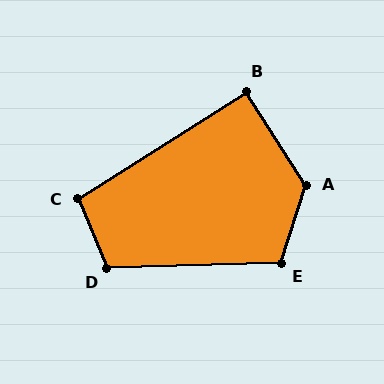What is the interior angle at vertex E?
Approximately 109 degrees (obtuse).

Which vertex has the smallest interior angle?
B, at approximately 90 degrees.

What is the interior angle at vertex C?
Approximately 100 degrees (obtuse).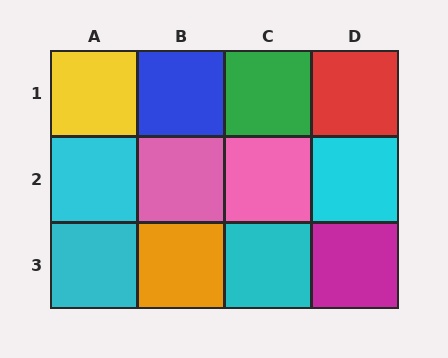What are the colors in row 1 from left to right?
Yellow, blue, green, red.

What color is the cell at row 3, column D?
Magenta.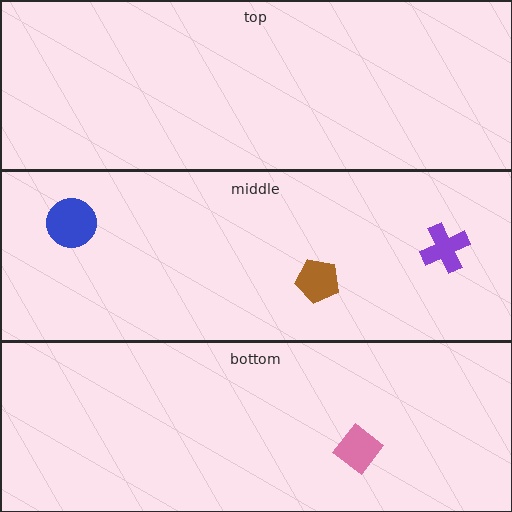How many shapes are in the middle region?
3.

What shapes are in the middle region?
The blue circle, the brown pentagon, the purple cross.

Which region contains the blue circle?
The middle region.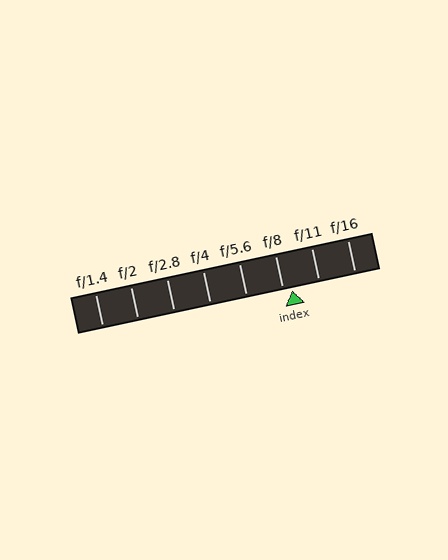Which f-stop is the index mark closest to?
The index mark is closest to f/8.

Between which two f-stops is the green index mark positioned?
The index mark is between f/8 and f/11.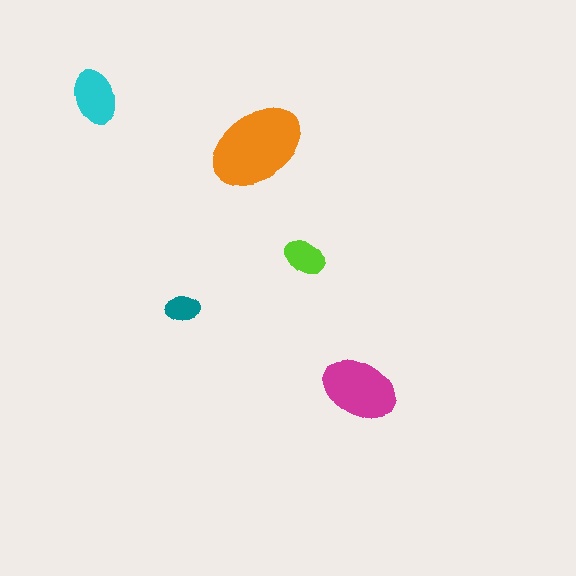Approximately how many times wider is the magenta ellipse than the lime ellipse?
About 2 times wider.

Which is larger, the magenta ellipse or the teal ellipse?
The magenta one.